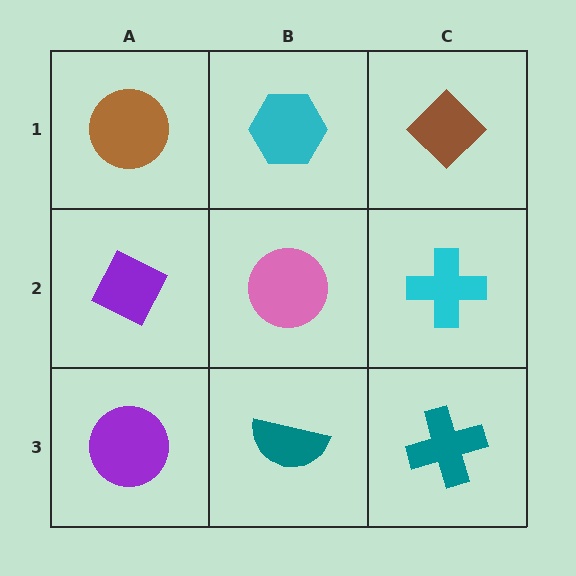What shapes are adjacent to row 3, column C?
A cyan cross (row 2, column C), a teal semicircle (row 3, column B).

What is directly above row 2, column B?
A cyan hexagon.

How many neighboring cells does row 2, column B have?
4.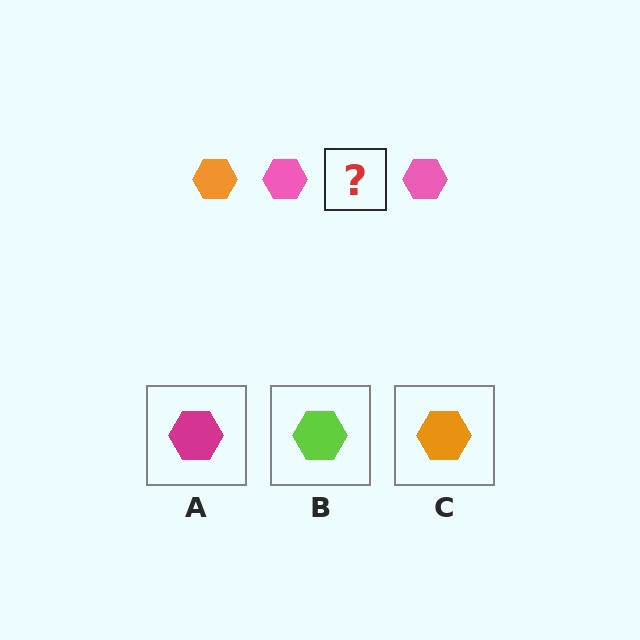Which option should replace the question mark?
Option C.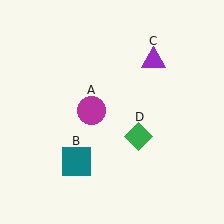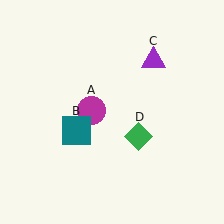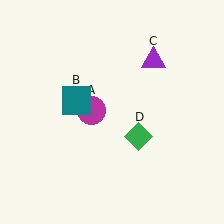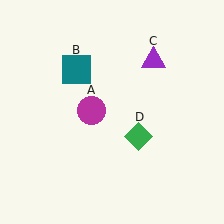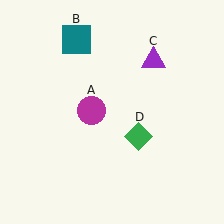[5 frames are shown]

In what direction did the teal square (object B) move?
The teal square (object B) moved up.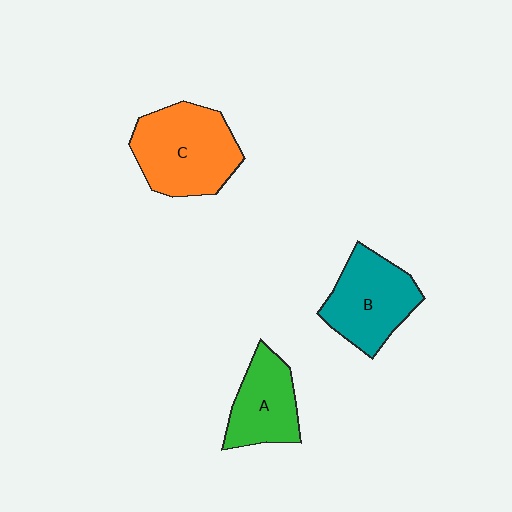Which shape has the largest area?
Shape C (orange).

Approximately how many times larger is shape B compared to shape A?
Approximately 1.2 times.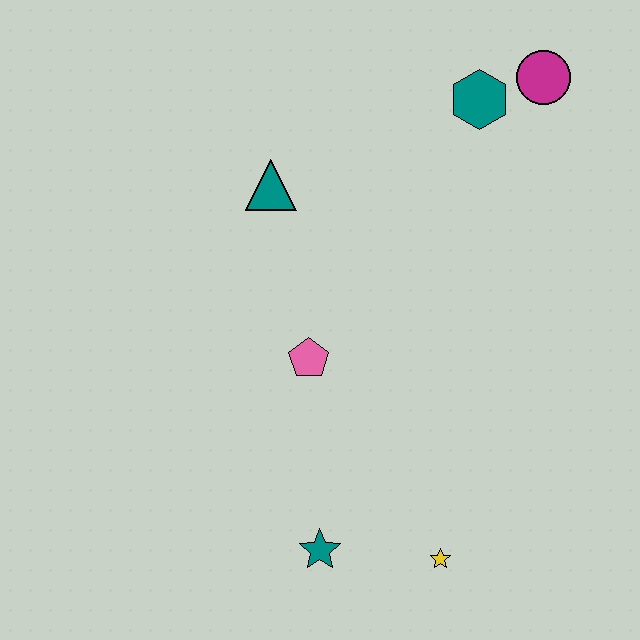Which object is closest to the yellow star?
The teal star is closest to the yellow star.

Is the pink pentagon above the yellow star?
Yes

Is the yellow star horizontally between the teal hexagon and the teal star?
Yes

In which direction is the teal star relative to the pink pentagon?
The teal star is below the pink pentagon.